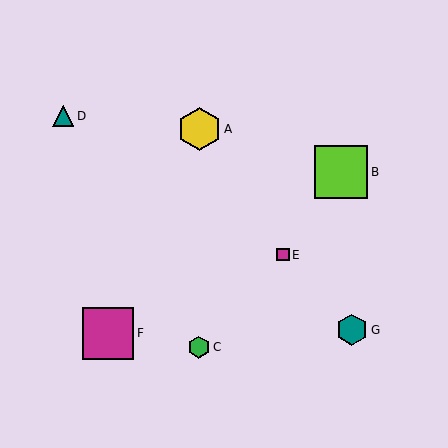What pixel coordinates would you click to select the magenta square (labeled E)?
Click at (283, 255) to select the magenta square E.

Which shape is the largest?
The lime square (labeled B) is the largest.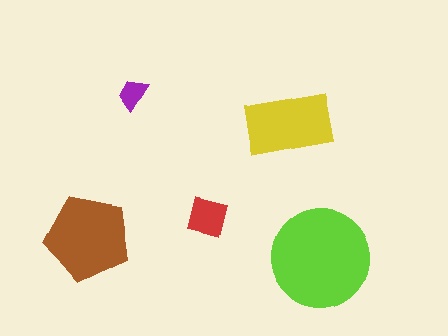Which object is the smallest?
The purple trapezoid.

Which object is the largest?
The lime circle.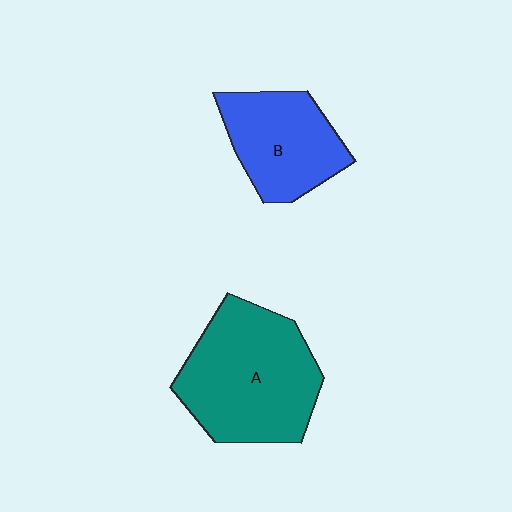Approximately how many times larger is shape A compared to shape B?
Approximately 1.5 times.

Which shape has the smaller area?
Shape B (blue).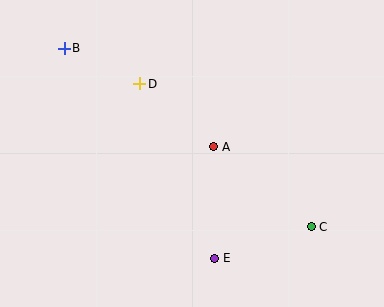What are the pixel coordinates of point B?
Point B is at (64, 48).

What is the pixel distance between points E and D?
The distance between E and D is 190 pixels.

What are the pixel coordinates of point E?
Point E is at (215, 258).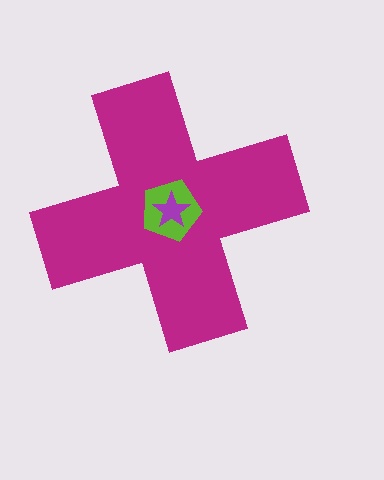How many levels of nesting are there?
3.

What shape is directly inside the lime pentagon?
The purple star.